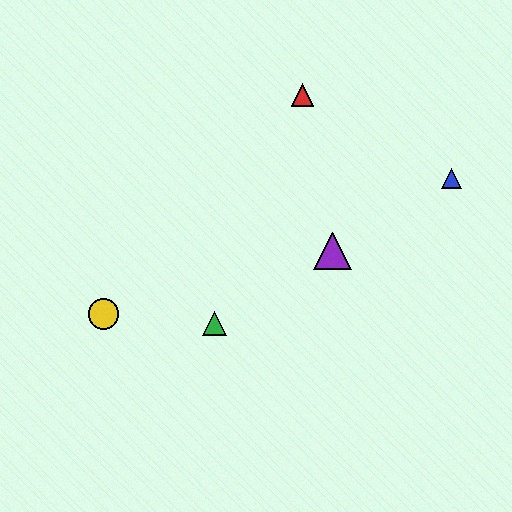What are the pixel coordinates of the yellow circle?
The yellow circle is at (104, 314).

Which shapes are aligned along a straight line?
The blue triangle, the green triangle, the purple triangle are aligned along a straight line.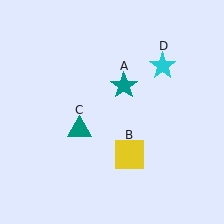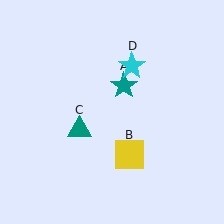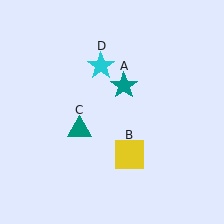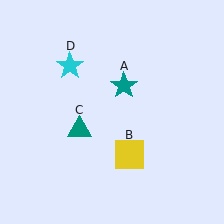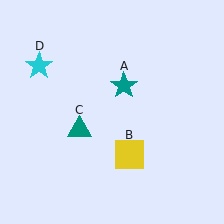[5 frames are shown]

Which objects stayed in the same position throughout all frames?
Teal star (object A) and yellow square (object B) and teal triangle (object C) remained stationary.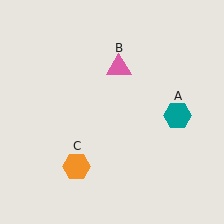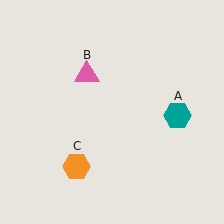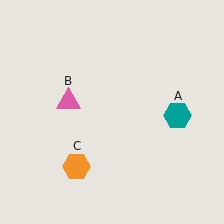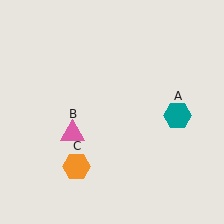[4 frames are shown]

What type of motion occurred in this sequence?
The pink triangle (object B) rotated counterclockwise around the center of the scene.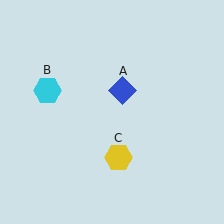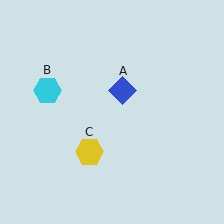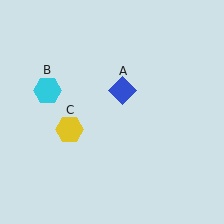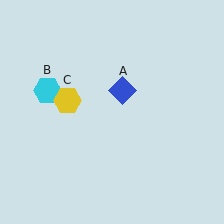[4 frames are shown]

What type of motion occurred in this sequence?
The yellow hexagon (object C) rotated clockwise around the center of the scene.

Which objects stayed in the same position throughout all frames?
Blue diamond (object A) and cyan hexagon (object B) remained stationary.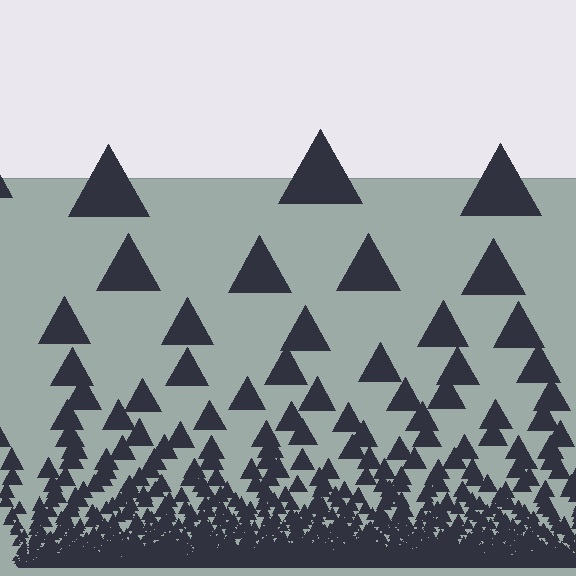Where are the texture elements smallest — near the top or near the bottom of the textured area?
Near the bottom.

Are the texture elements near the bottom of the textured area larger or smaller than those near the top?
Smaller. The gradient is inverted — elements near the bottom are smaller and denser.